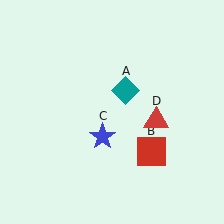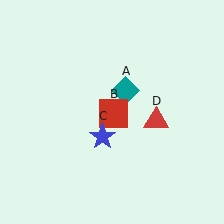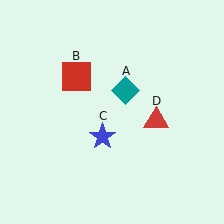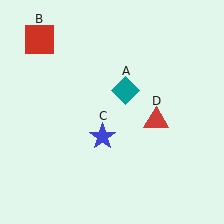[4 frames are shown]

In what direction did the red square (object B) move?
The red square (object B) moved up and to the left.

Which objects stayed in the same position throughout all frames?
Teal diamond (object A) and blue star (object C) and red triangle (object D) remained stationary.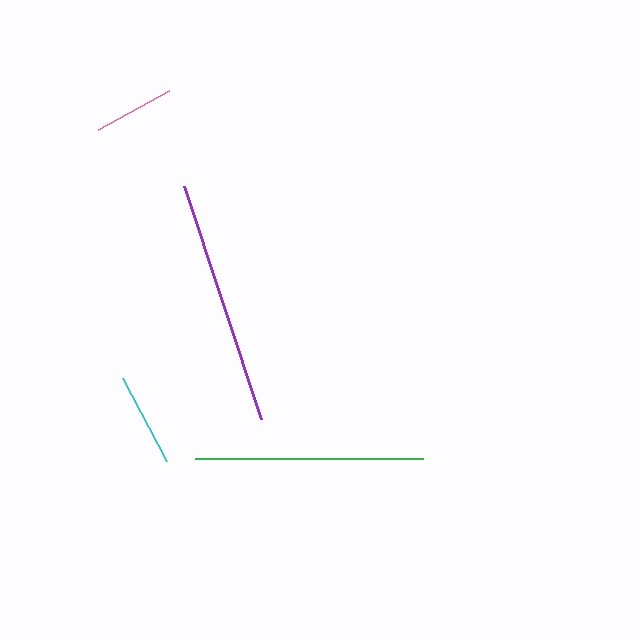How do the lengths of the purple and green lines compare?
The purple and green lines are approximately the same length.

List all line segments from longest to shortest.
From longest to shortest: purple, green, cyan, pink.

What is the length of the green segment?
The green segment is approximately 228 pixels long.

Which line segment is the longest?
The purple line is the longest at approximately 245 pixels.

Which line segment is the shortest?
The pink line is the shortest at approximately 81 pixels.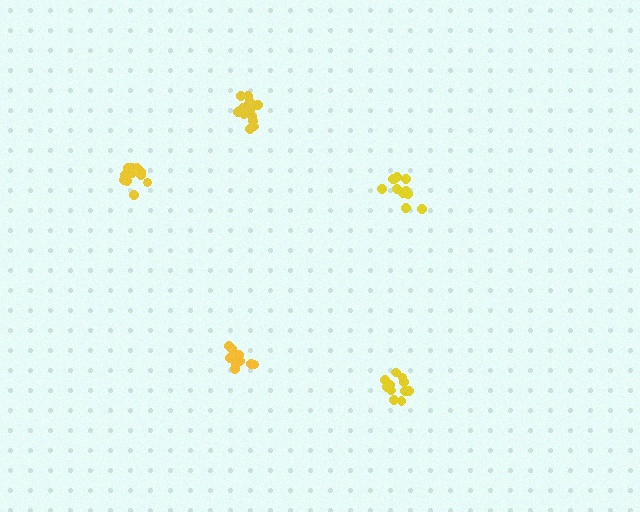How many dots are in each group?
Group 1: 11 dots, Group 2: 10 dots, Group 3: 11 dots, Group 4: 16 dots, Group 5: 15 dots (63 total).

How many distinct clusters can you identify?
There are 5 distinct clusters.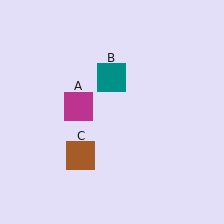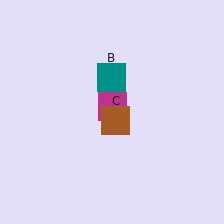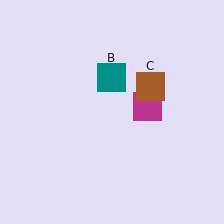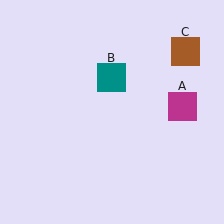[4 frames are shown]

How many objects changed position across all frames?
2 objects changed position: magenta square (object A), brown square (object C).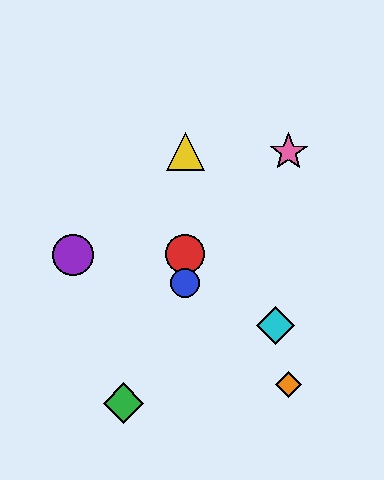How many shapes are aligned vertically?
3 shapes (the red circle, the blue circle, the yellow triangle) are aligned vertically.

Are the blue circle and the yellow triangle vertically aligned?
Yes, both are at x≈185.